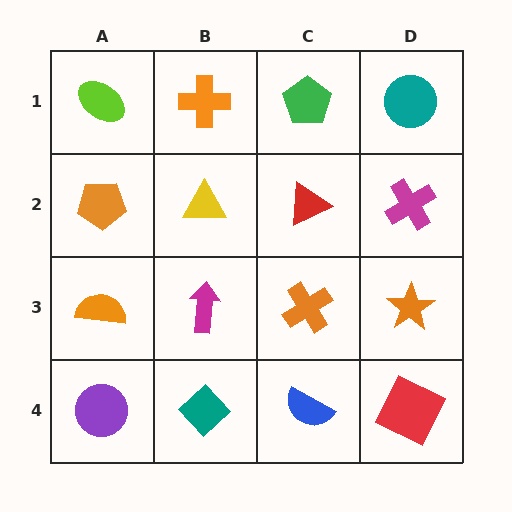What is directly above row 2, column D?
A teal circle.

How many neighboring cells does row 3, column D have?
3.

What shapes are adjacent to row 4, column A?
An orange semicircle (row 3, column A), a teal diamond (row 4, column B).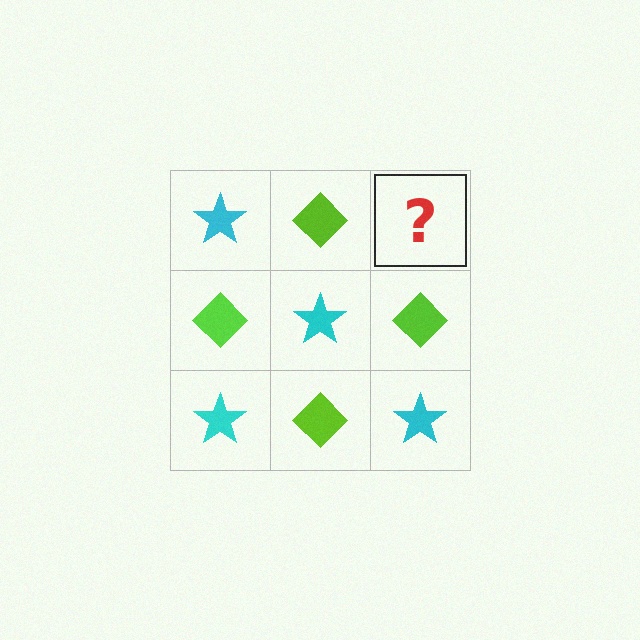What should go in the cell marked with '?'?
The missing cell should contain a cyan star.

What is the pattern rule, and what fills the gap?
The rule is that it alternates cyan star and lime diamond in a checkerboard pattern. The gap should be filled with a cyan star.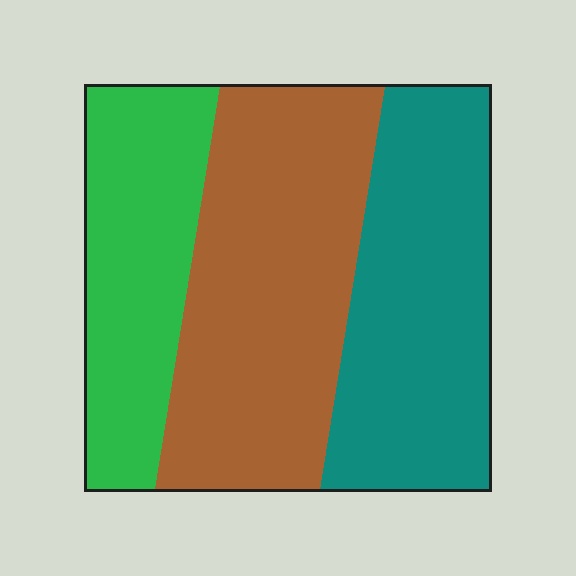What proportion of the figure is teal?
Teal covers around 35% of the figure.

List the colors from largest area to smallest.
From largest to smallest: brown, teal, green.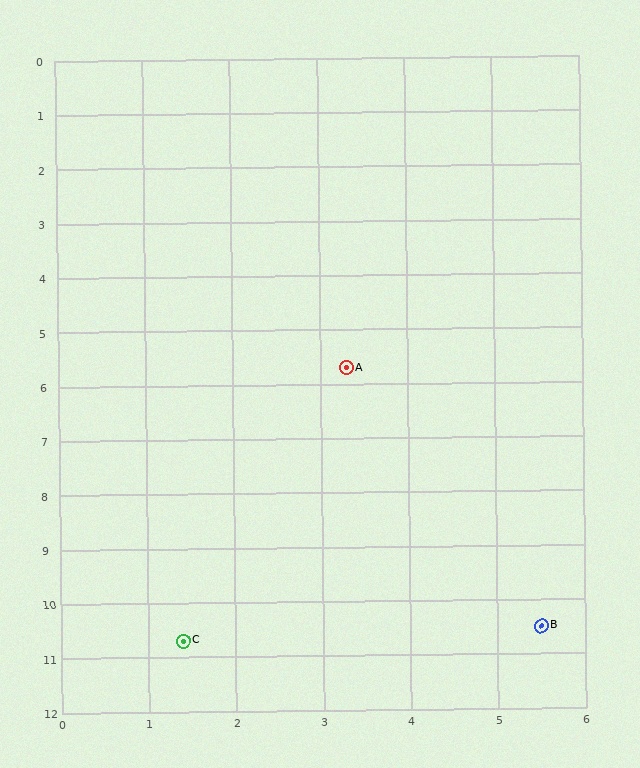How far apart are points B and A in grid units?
Points B and A are about 5.3 grid units apart.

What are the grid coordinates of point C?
Point C is at approximately (1.4, 10.7).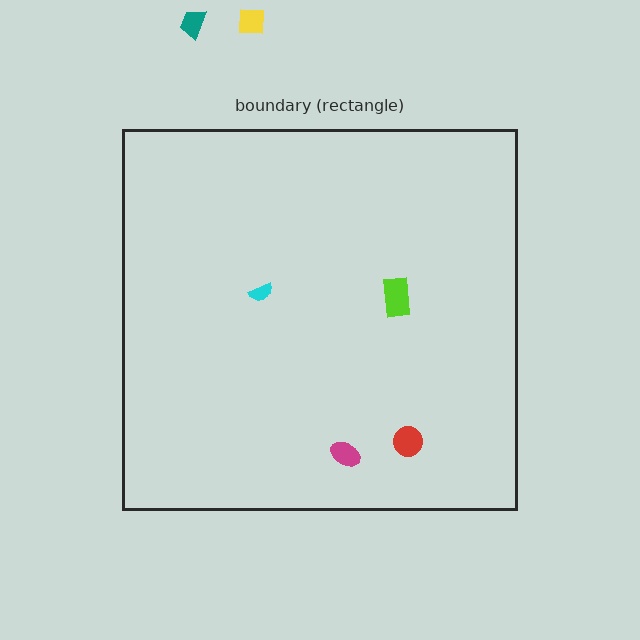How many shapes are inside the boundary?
4 inside, 2 outside.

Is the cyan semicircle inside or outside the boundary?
Inside.